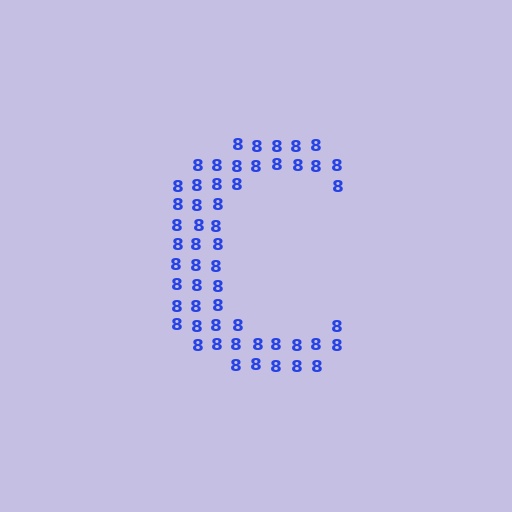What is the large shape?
The large shape is the letter C.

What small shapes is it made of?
It is made of small digit 8's.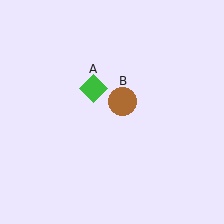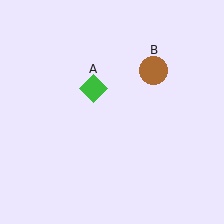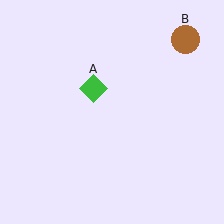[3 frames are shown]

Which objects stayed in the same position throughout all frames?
Green diamond (object A) remained stationary.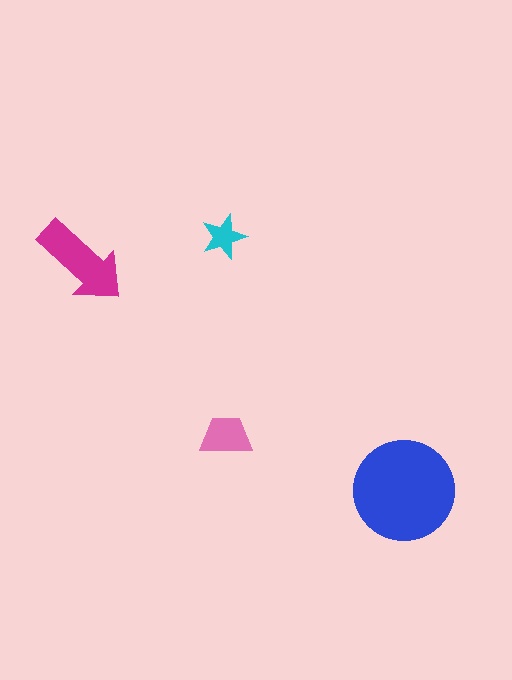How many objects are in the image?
There are 4 objects in the image.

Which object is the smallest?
The cyan star.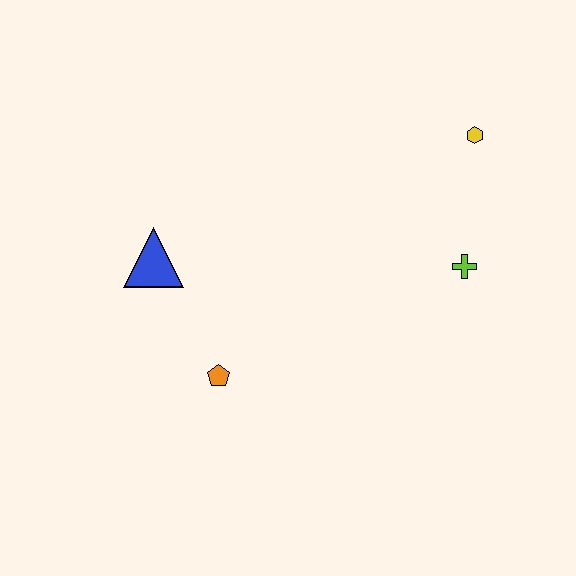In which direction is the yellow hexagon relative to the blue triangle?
The yellow hexagon is to the right of the blue triangle.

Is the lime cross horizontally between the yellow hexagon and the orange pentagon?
Yes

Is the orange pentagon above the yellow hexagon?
No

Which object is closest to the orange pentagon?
The blue triangle is closest to the orange pentagon.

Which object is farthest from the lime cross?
The blue triangle is farthest from the lime cross.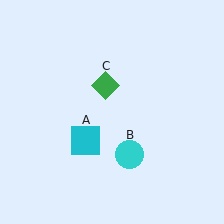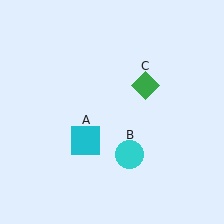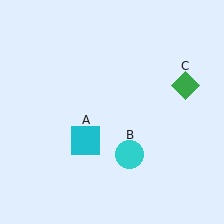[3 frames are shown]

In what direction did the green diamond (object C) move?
The green diamond (object C) moved right.